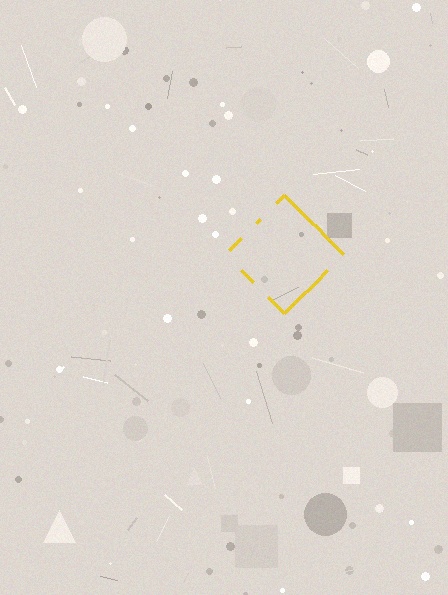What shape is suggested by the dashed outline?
The dashed outline suggests a diamond.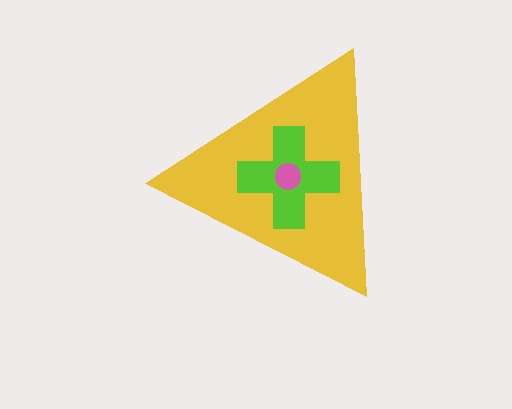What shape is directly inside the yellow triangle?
The lime cross.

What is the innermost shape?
The pink circle.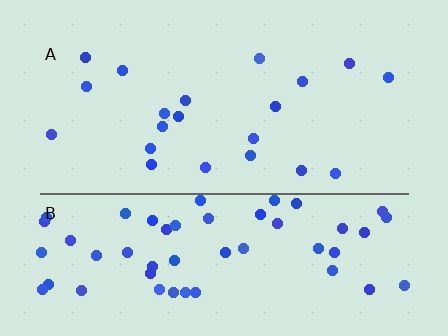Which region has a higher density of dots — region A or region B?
B (the bottom).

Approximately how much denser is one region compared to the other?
Approximately 2.8× — region B over region A.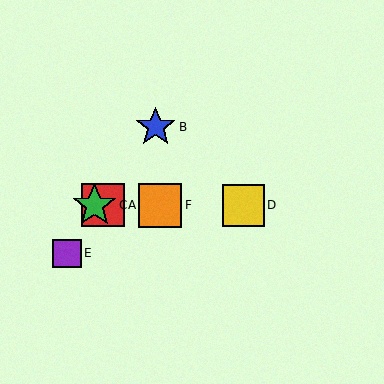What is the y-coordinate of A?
Object A is at y≈205.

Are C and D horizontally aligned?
Yes, both are at y≈205.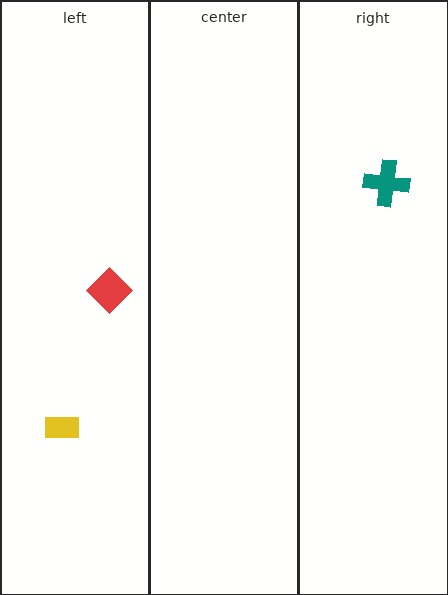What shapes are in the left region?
The yellow rectangle, the red diamond.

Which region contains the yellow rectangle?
The left region.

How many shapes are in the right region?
1.